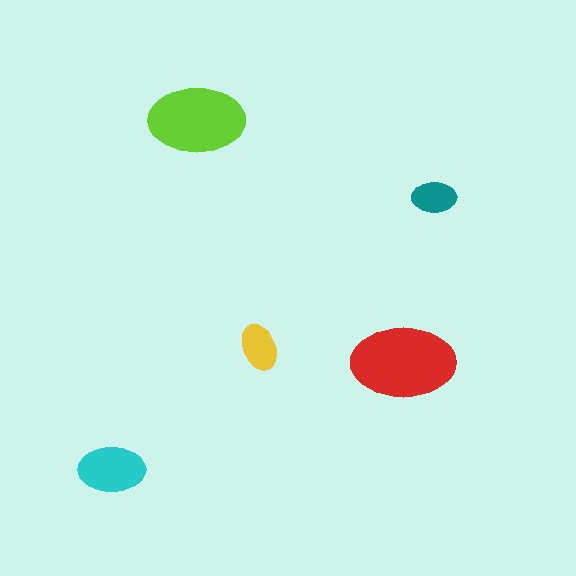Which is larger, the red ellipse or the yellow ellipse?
The red one.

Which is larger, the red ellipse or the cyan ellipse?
The red one.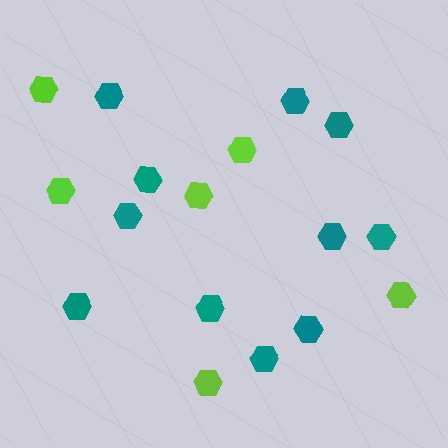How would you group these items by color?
There are 2 groups: one group of teal hexagons (11) and one group of lime hexagons (6).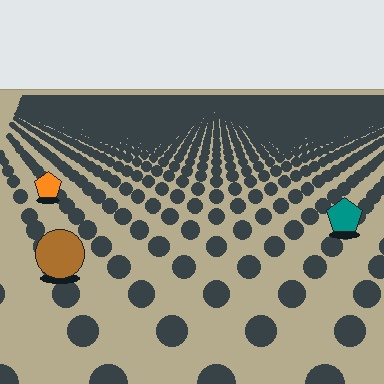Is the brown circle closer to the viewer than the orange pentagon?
Yes. The brown circle is closer — you can tell from the texture gradient: the ground texture is coarser near it.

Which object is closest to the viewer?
The brown circle is closest. The texture marks near it are larger and more spread out.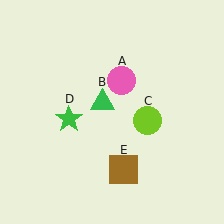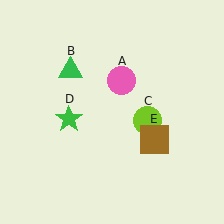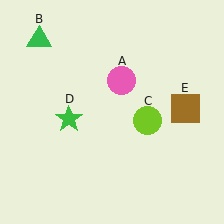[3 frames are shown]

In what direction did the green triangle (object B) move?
The green triangle (object B) moved up and to the left.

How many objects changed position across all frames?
2 objects changed position: green triangle (object B), brown square (object E).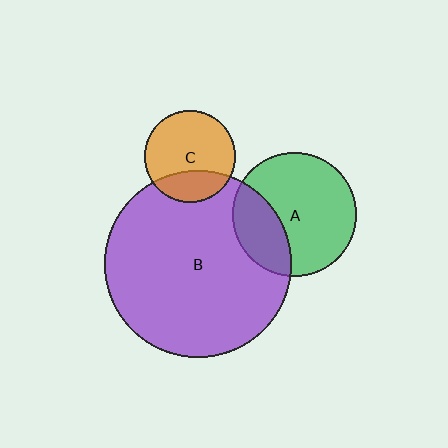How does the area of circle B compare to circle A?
Approximately 2.3 times.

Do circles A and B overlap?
Yes.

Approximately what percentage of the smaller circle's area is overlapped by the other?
Approximately 30%.